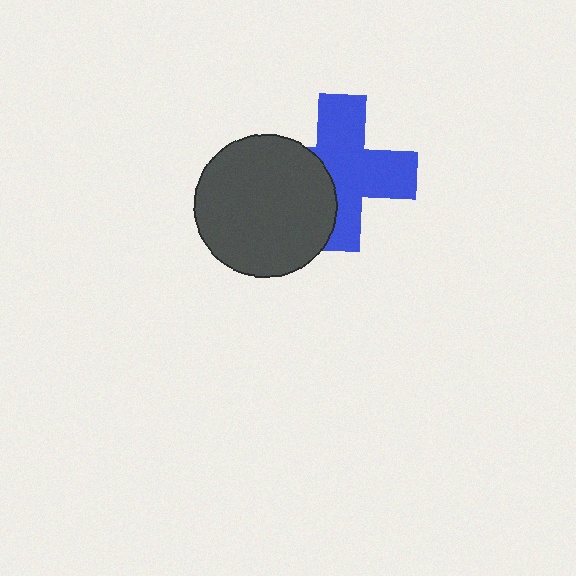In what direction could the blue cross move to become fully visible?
The blue cross could move right. That would shift it out from behind the dark gray circle entirely.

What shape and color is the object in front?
The object in front is a dark gray circle.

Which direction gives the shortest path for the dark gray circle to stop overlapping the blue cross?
Moving left gives the shortest separation.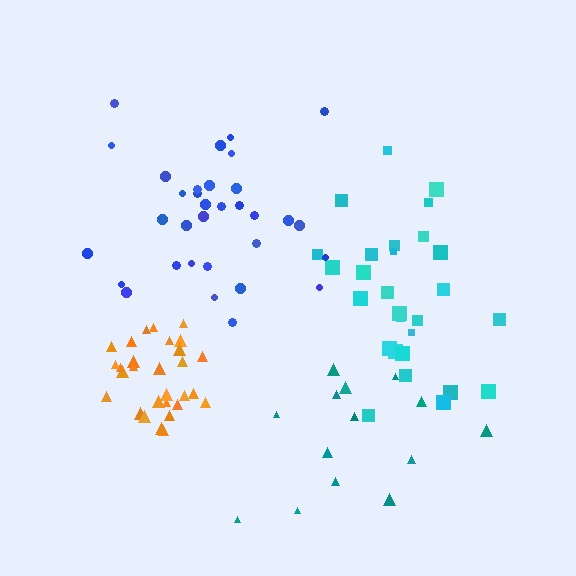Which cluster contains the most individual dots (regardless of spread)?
Blue (33).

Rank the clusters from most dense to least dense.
orange, blue, cyan, teal.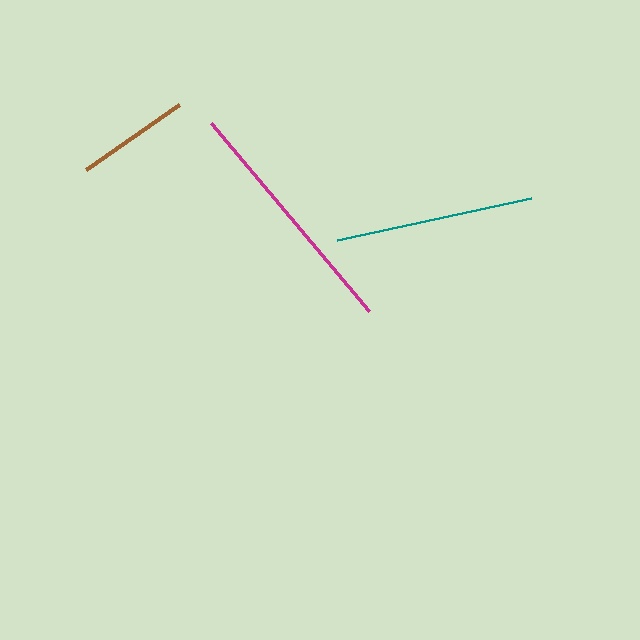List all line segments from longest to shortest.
From longest to shortest: magenta, teal, brown.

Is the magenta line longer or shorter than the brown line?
The magenta line is longer than the brown line.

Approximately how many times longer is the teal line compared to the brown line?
The teal line is approximately 1.7 times the length of the brown line.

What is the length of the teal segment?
The teal segment is approximately 198 pixels long.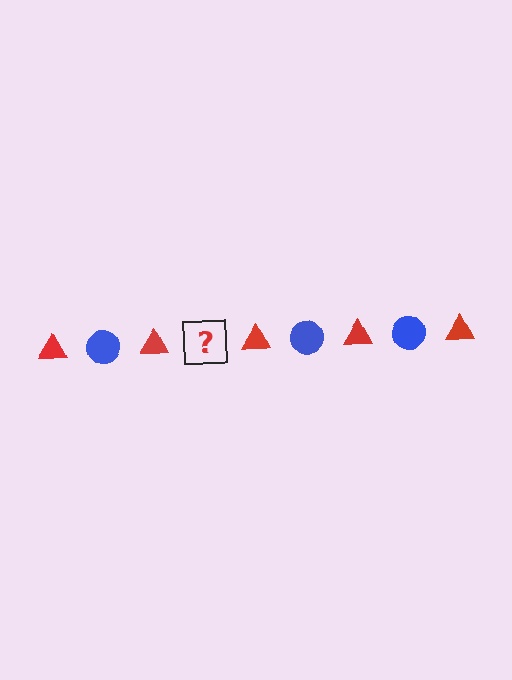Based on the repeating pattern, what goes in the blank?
The blank should be a blue circle.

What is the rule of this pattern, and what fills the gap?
The rule is that the pattern alternates between red triangle and blue circle. The gap should be filled with a blue circle.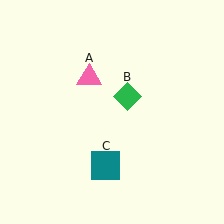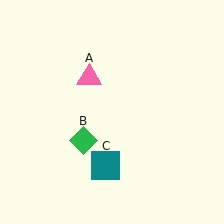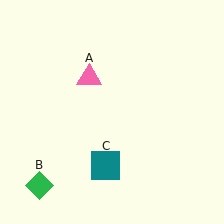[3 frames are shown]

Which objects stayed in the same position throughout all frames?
Pink triangle (object A) and teal square (object C) remained stationary.